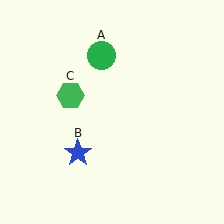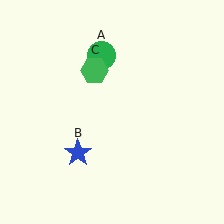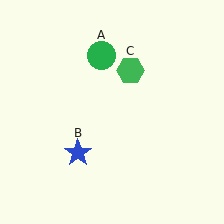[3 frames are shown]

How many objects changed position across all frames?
1 object changed position: green hexagon (object C).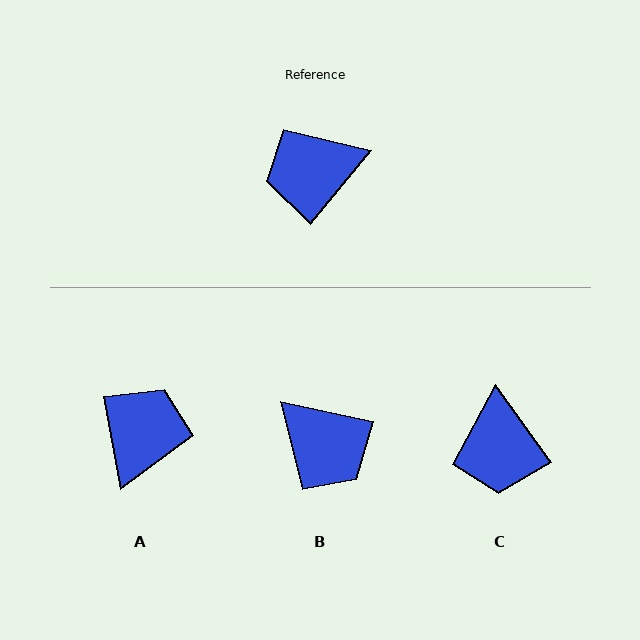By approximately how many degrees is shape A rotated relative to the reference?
Approximately 130 degrees clockwise.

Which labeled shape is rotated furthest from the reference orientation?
A, about 130 degrees away.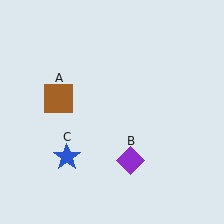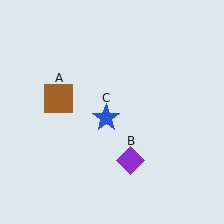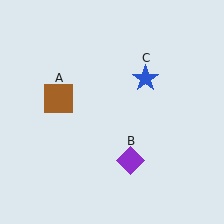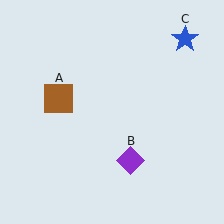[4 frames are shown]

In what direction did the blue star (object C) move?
The blue star (object C) moved up and to the right.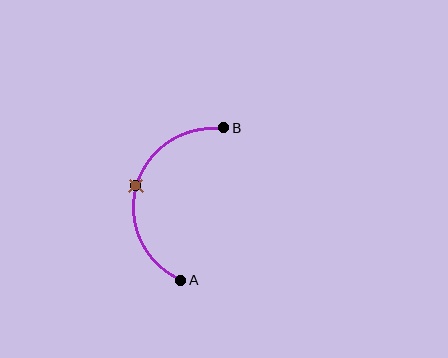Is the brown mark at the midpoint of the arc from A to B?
Yes. The brown mark lies on the arc at equal arc-length from both A and B — it is the arc midpoint.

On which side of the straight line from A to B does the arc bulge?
The arc bulges to the left of the straight line connecting A and B.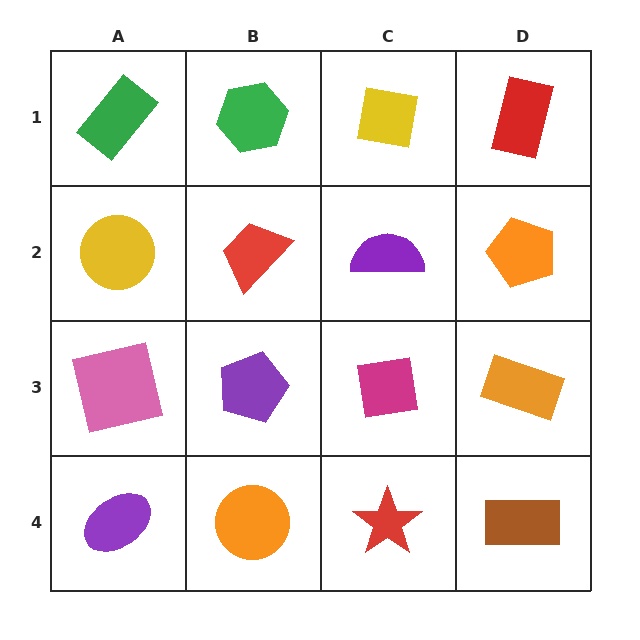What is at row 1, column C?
A yellow square.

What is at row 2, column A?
A yellow circle.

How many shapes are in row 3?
4 shapes.